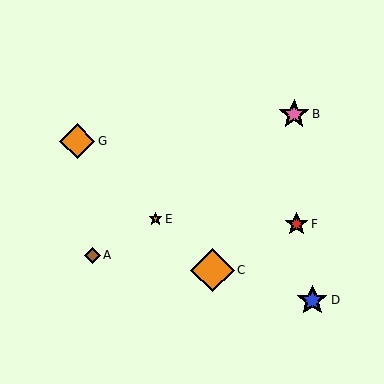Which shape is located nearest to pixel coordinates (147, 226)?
The orange star (labeled E) at (155, 219) is nearest to that location.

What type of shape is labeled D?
Shape D is a blue star.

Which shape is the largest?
The orange diamond (labeled C) is the largest.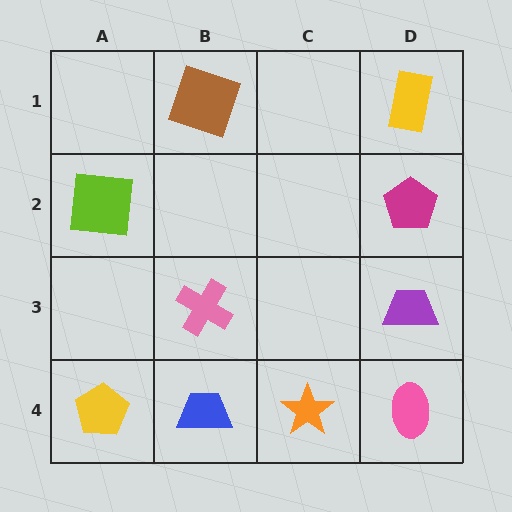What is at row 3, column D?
A purple trapezoid.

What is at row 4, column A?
A yellow pentagon.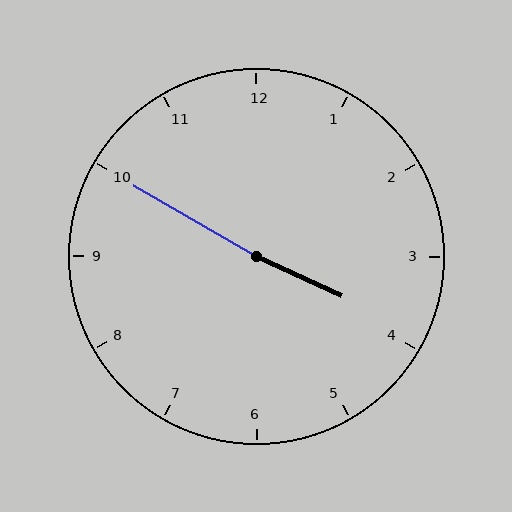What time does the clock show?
3:50.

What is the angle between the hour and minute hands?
Approximately 175 degrees.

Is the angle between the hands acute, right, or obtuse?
It is obtuse.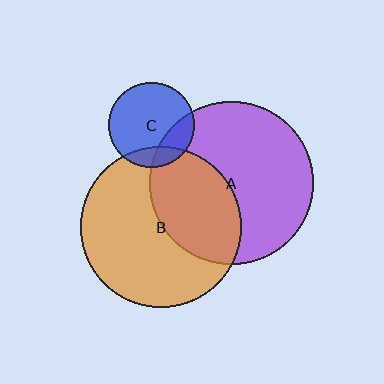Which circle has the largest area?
Circle A (purple).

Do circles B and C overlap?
Yes.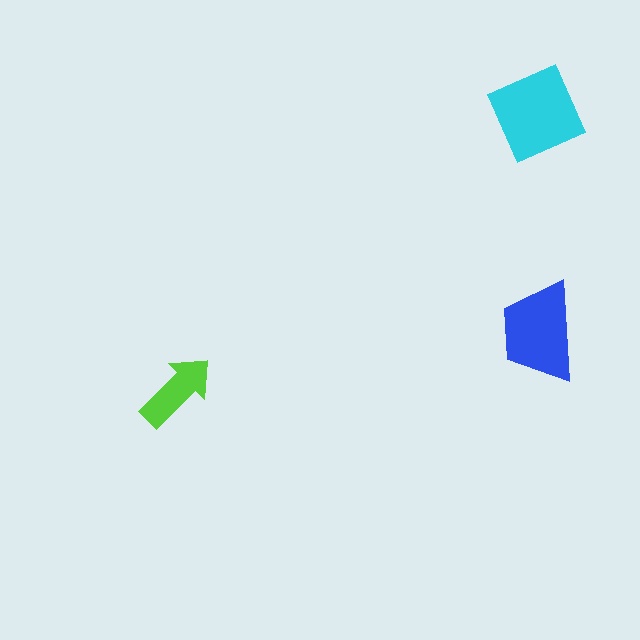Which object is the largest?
The cyan diamond.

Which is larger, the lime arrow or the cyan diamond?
The cyan diamond.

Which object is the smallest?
The lime arrow.